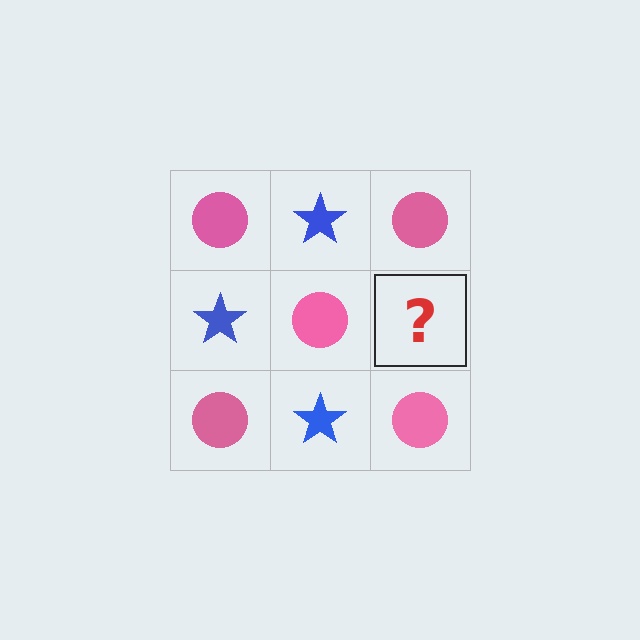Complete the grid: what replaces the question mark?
The question mark should be replaced with a blue star.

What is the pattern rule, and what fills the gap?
The rule is that it alternates pink circle and blue star in a checkerboard pattern. The gap should be filled with a blue star.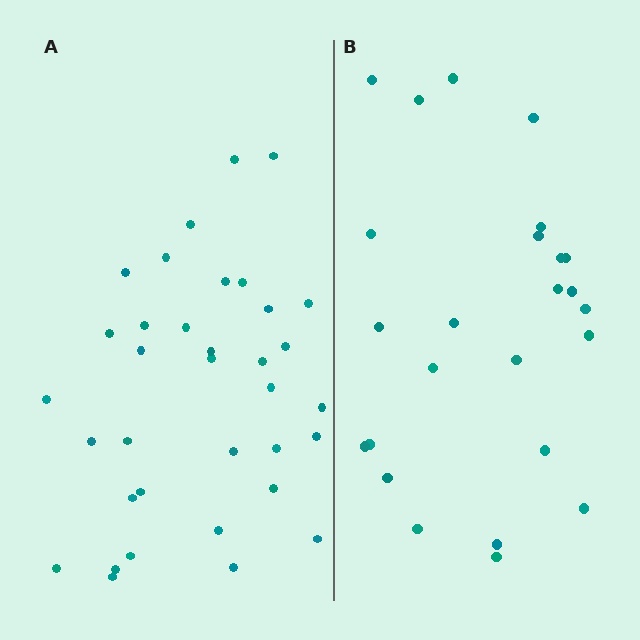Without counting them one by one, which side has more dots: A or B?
Region A (the left region) has more dots.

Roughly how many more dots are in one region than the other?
Region A has roughly 10 or so more dots than region B.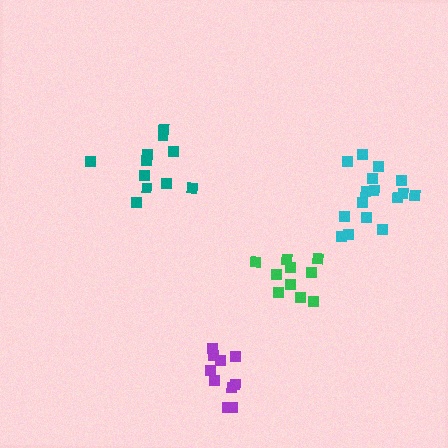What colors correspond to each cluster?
The clusters are colored: green, teal, purple, cyan.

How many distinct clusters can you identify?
There are 4 distinct clusters.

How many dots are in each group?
Group 1: 10 dots, Group 2: 11 dots, Group 3: 10 dots, Group 4: 16 dots (47 total).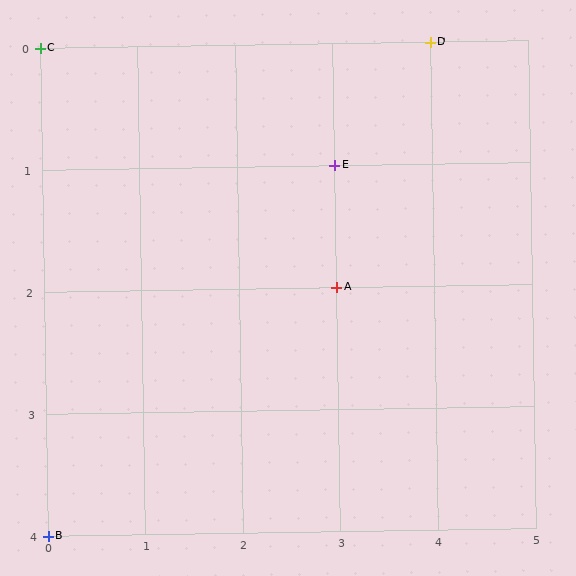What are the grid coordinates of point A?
Point A is at grid coordinates (3, 2).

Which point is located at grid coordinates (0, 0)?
Point C is at (0, 0).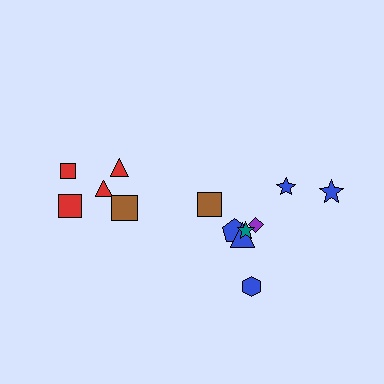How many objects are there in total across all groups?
There are 13 objects.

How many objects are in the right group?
There are 8 objects.